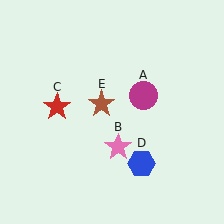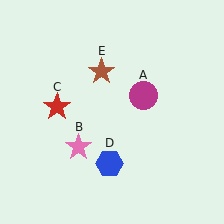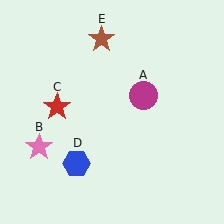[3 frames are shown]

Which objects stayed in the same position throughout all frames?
Magenta circle (object A) and red star (object C) remained stationary.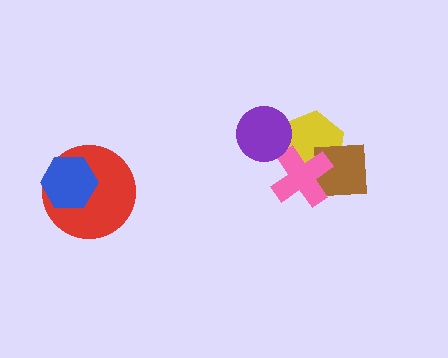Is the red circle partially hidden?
Yes, it is partially covered by another shape.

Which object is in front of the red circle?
The blue hexagon is in front of the red circle.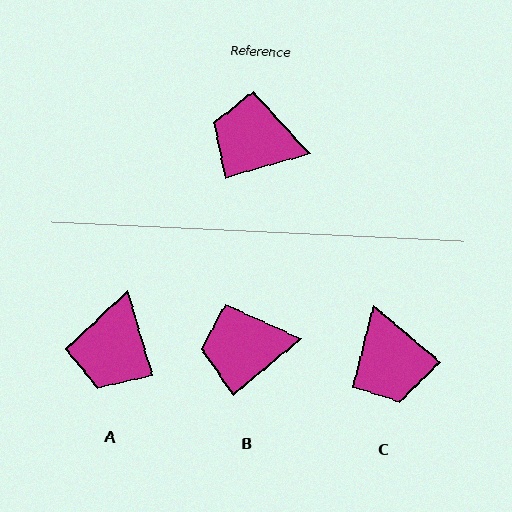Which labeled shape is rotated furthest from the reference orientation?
C, about 123 degrees away.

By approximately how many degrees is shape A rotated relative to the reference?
Approximately 90 degrees counter-clockwise.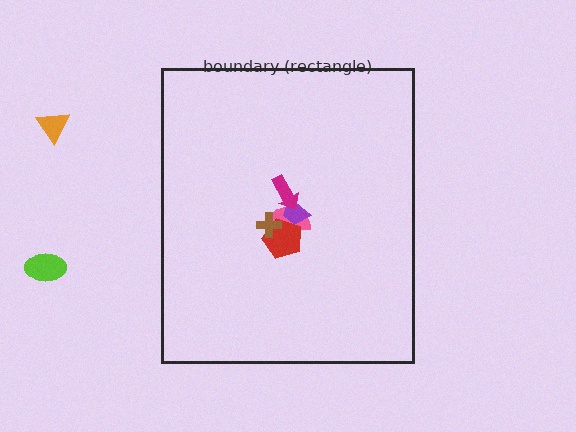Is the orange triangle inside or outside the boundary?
Outside.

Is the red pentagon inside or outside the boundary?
Inside.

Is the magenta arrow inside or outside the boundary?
Inside.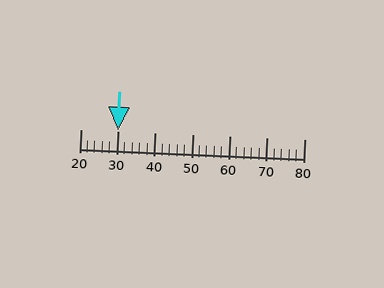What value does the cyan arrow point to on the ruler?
The cyan arrow points to approximately 30.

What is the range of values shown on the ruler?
The ruler shows values from 20 to 80.